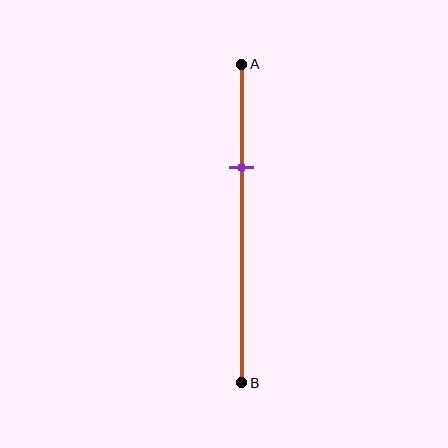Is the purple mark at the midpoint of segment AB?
No, the mark is at about 30% from A, not at the 50% midpoint.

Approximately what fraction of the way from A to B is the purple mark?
The purple mark is approximately 30% of the way from A to B.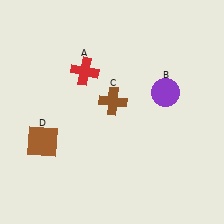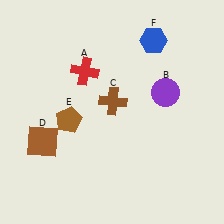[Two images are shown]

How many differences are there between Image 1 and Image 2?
There are 2 differences between the two images.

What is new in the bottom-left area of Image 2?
A brown pentagon (E) was added in the bottom-left area of Image 2.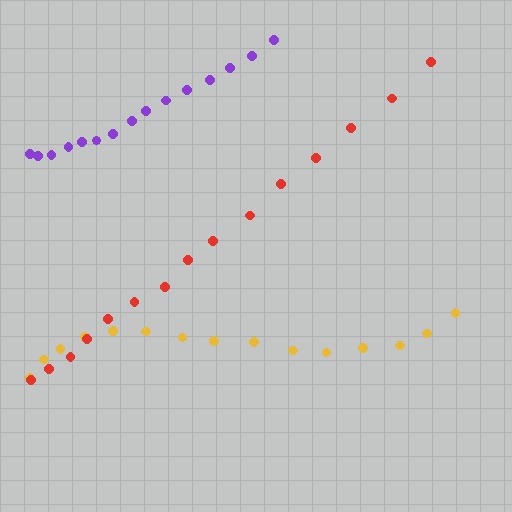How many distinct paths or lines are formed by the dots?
There are 3 distinct paths.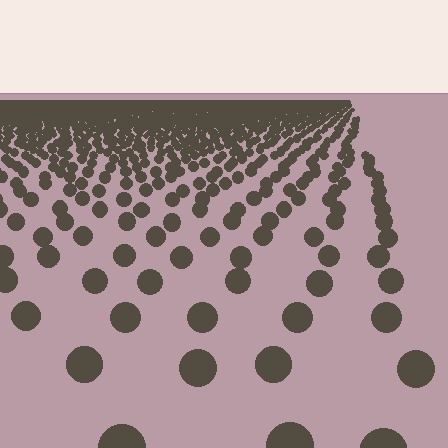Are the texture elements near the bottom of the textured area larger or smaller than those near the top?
Larger. Near the bottom, elements are closer to the viewer and appear at a bigger on-screen size.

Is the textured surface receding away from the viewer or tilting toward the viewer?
The surface is receding away from the viewer. Texture elements get smaller and denser toward the top.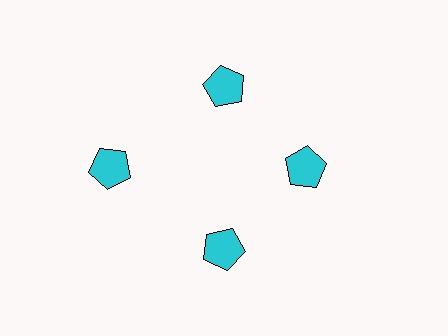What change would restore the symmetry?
The symmetry would be restored by moving it inward, back onto the ring so that all 4 pentagons sit at equal angles and equal distance from the center.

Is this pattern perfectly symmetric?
No. The 4 cyan pentagons are arranged in a ring, but one element near the 9 o'clock position is pushed outward from the center, breaking the 4-fold rotational symmetry.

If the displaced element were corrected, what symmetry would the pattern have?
It would have 4-fold rotational symmetry — the pattern would map onto itself every 90 degrees.